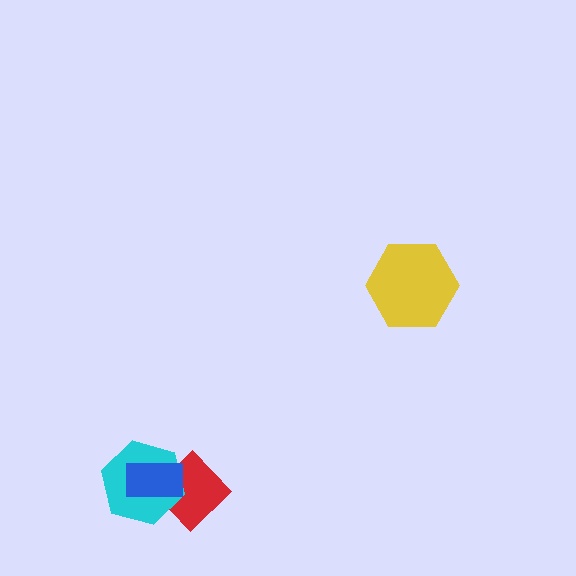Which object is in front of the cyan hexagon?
The blue rectangle is in front of the cyan hexagon.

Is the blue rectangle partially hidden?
No, no other shape covers it.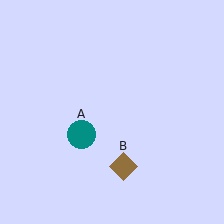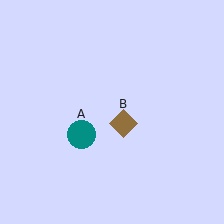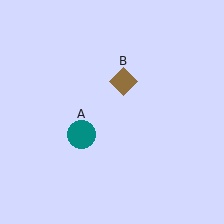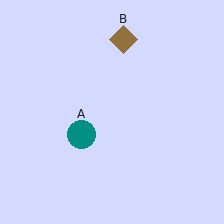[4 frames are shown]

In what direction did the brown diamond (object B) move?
The brown diamond (object B) moved up.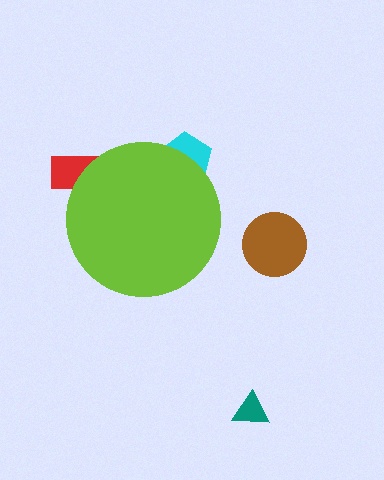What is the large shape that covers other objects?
A lime circle.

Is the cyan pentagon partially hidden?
Yes, the cyan pentagon is partially hidden behind the lime circle.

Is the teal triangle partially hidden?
No, the teal triangle is fully visible.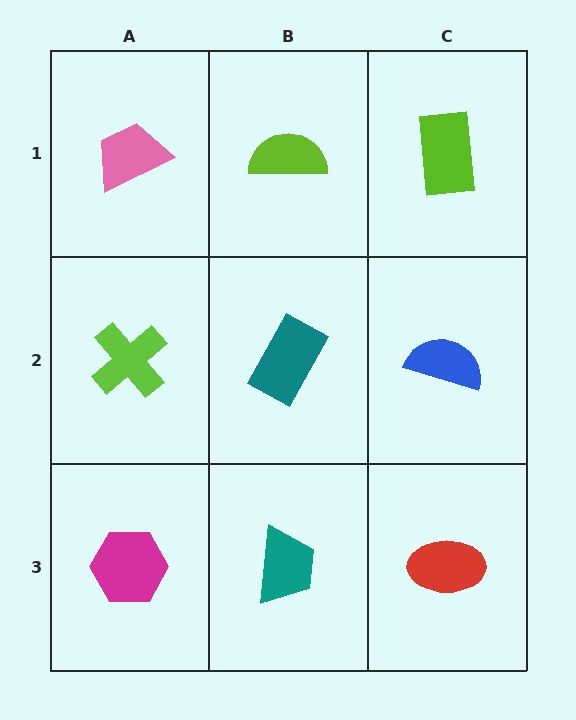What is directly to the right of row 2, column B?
A blue semicircle.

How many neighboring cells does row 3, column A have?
2.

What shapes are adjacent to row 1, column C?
A blue semicircle (row 2, column C), a lime semicircle (row 1, column B).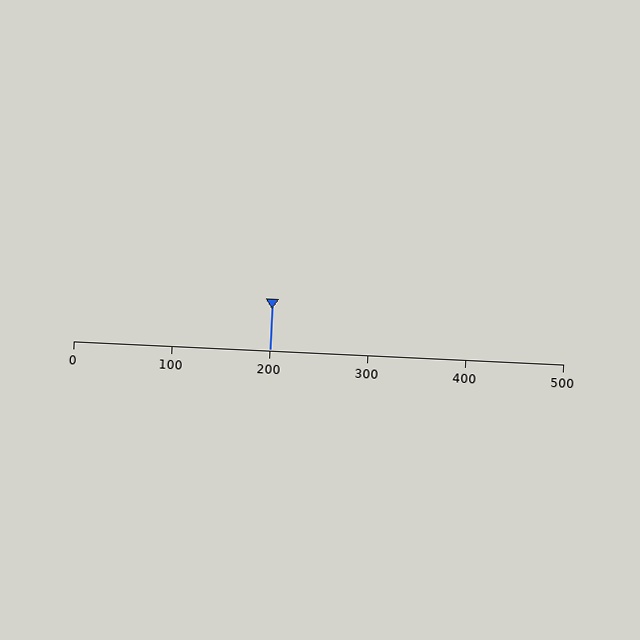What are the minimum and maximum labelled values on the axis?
The axis runs from 0 to 500.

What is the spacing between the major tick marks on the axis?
The major ticks are spaced 100 apart.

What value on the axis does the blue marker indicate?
The marker indicates approximately 200.